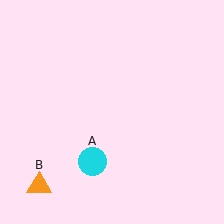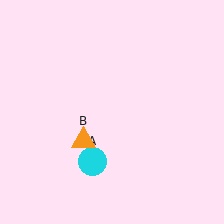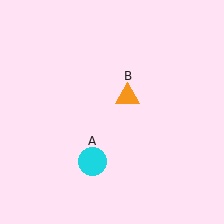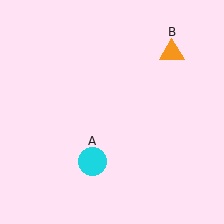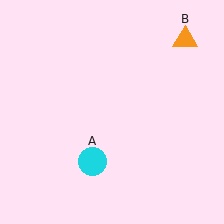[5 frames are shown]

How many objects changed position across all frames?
1 object changed position: orange triangle (object B).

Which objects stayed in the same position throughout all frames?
Cyan circle (object A) remained stationary.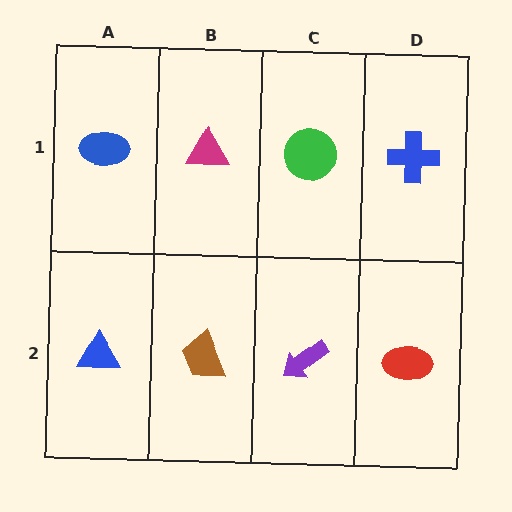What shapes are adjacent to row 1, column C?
A purple arrow (row 2, column C), a magenta triangle (row 1, column B), a blue cross (row 1, column D).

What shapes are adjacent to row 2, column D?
A blue cross (row 1, column D), a purple arrow (row 2, column C).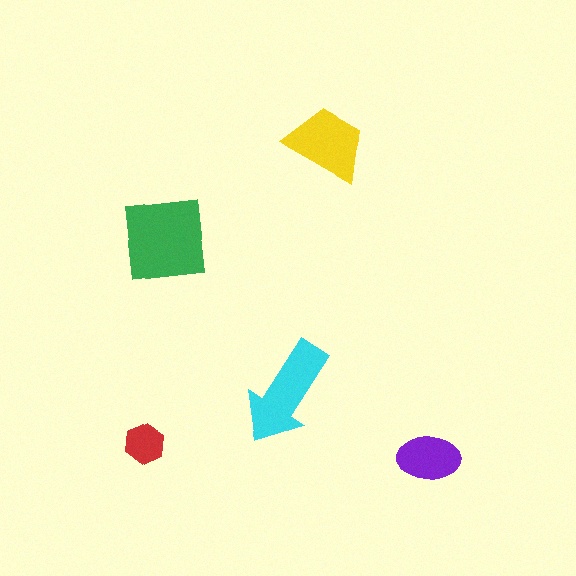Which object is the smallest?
The red hexagon.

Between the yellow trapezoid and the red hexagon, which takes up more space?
The yellow trapezoid.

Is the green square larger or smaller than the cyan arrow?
Larger.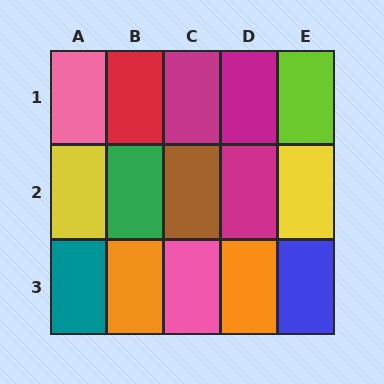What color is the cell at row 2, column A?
Yellow.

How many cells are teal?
1 cell is teal.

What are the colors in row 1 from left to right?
Pink, red, magenta, magenta, lime.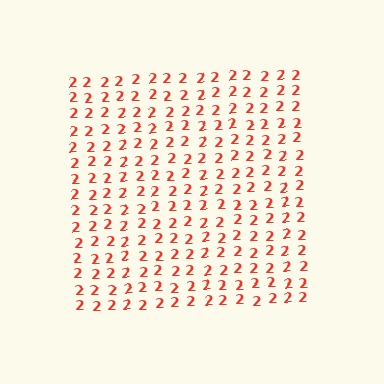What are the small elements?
The small elements are digit 2's.